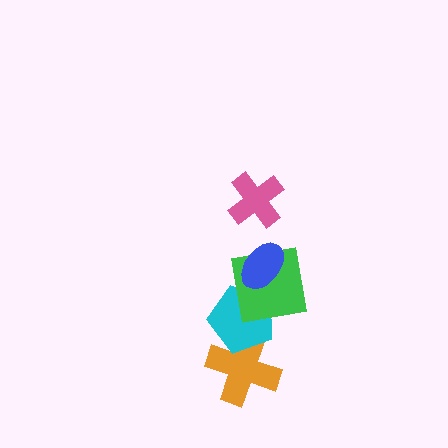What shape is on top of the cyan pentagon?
The green square is on top of the cyan pentagon.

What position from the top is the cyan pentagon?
The cyan pentagon is 4th from the top.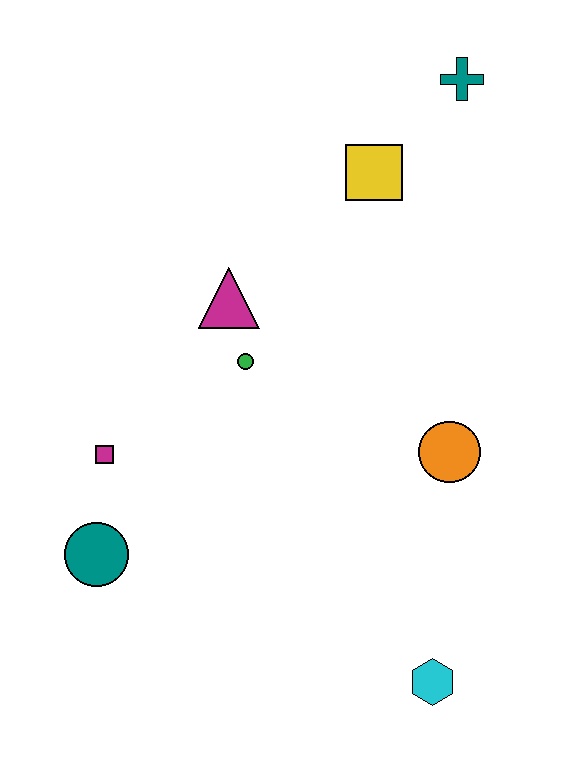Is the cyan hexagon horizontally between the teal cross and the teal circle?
Yes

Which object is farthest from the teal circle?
The teal cross is farthest from the teal circle.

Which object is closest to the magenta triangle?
The green circle is closest to the magenta triangle.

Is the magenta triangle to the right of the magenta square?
Yes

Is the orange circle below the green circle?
Yes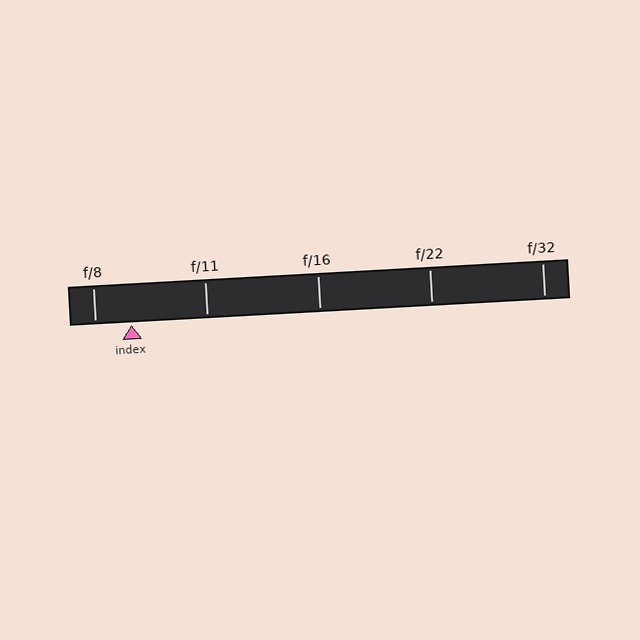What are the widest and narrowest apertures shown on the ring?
The widest aperture shown is f/8 and the narrowest is f/32.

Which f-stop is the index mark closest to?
The index mark is closest to f/8.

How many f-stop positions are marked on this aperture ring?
There are 5 f-stop positions marked.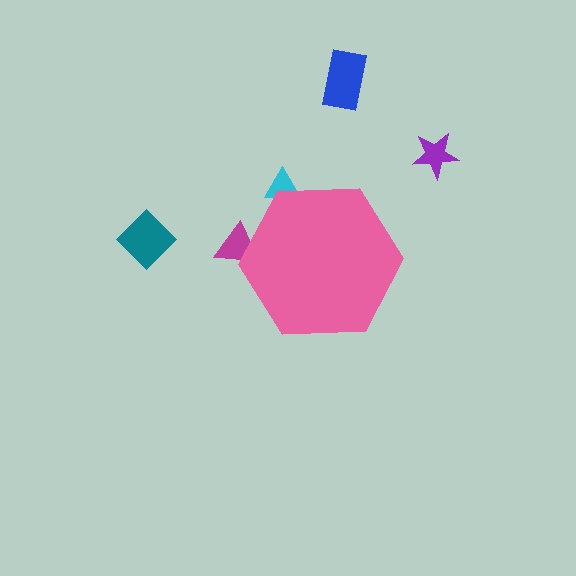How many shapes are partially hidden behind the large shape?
2 shapes are partially hidden.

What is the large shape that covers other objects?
A pink hexagon.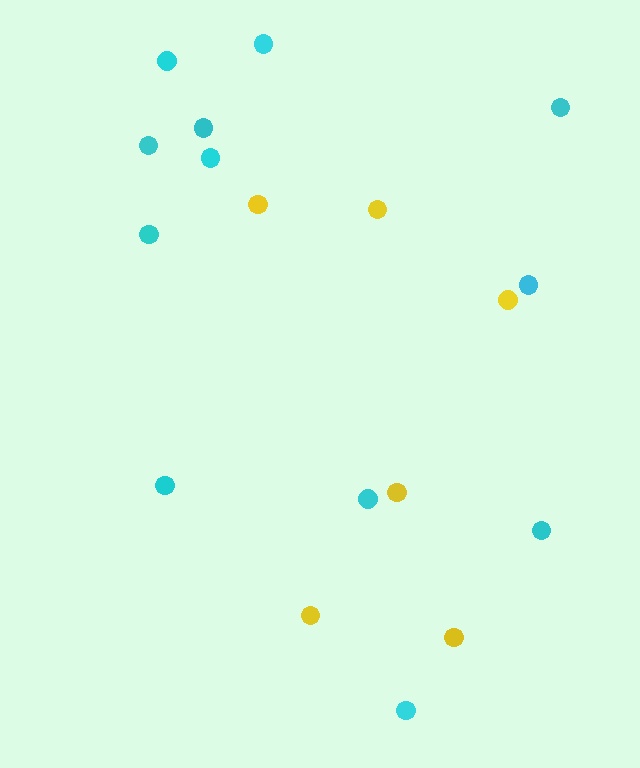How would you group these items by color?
There are 2 groups: one group of cyan circles (12) and one group of yellow circles (6).